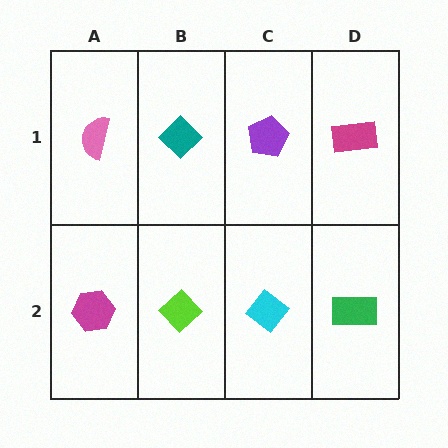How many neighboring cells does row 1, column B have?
3.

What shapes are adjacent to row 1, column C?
A cyan diamond (row 2, column C), a teal diamond (row 1, column B), a magenta rectangle (row 1, column D).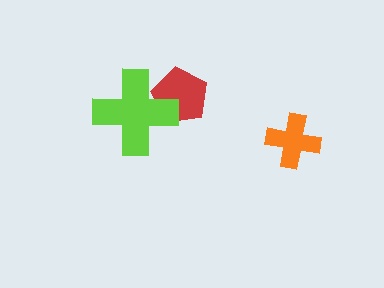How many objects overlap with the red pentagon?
1 object overlaps with the red pentagon.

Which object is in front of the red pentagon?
The lime cross is in front of the red pentagon.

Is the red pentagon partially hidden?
Yes, it is partially covered by another shape.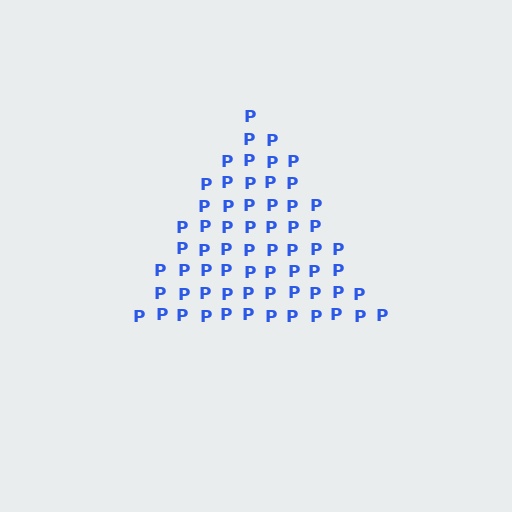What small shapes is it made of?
It is made of small letter P's.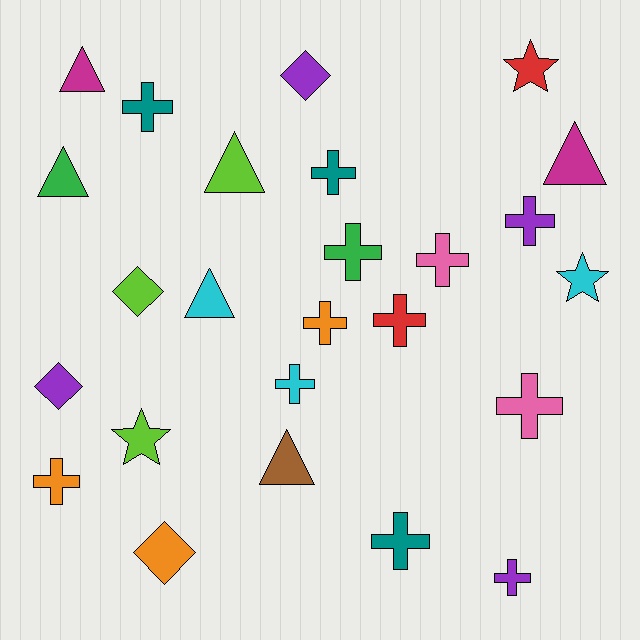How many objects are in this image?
There are 25 objects.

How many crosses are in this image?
There are 12 crosses.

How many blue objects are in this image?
There are no blue objects.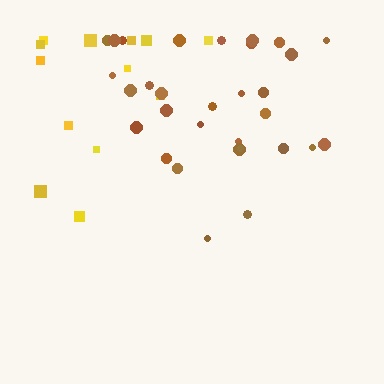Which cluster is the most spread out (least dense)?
Yellow.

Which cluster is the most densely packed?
Brown.